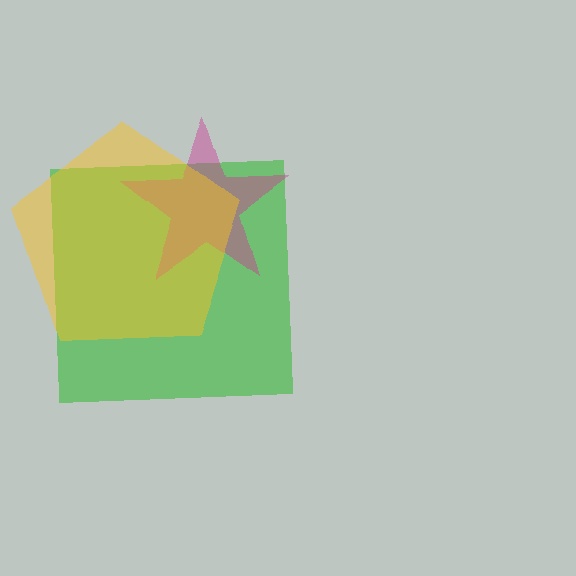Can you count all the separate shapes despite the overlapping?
Yes, there are 3 separate shapes.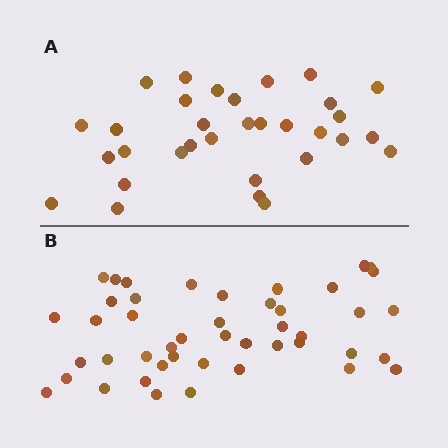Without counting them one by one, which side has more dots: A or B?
Region B (the bottom region) has more dots.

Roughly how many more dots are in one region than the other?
Region B has approximately 15 more dots than region A.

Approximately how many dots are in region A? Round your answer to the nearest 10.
About 30 dots. (The exact count is 32, which rounds to 30.)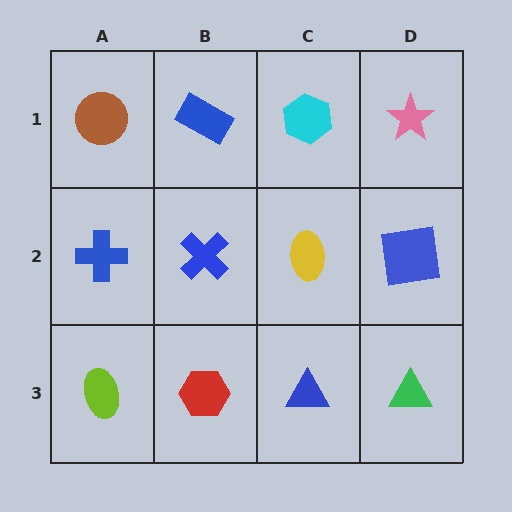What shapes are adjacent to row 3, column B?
A blue cross (row 2, column B), a lime ellipse (row 3, column A), a blue triangle (row 3, column C).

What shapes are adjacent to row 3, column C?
A yellow ellipse (row 2, column C), a red hexagon (row 3, column B), a green triangle (row 3, column D).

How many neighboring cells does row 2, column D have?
3.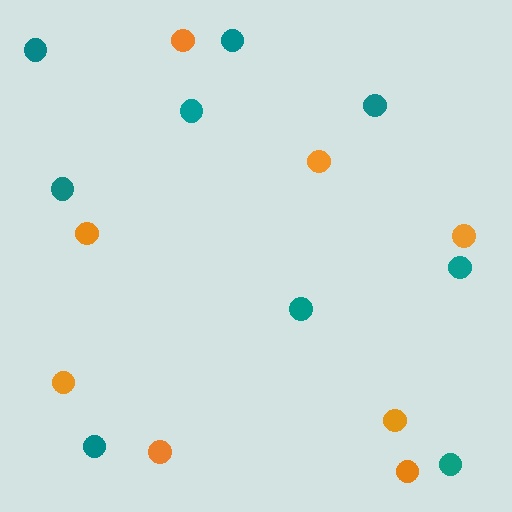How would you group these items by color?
There are 2 groups: one group of teal circles (9) and one group of orange circles (8).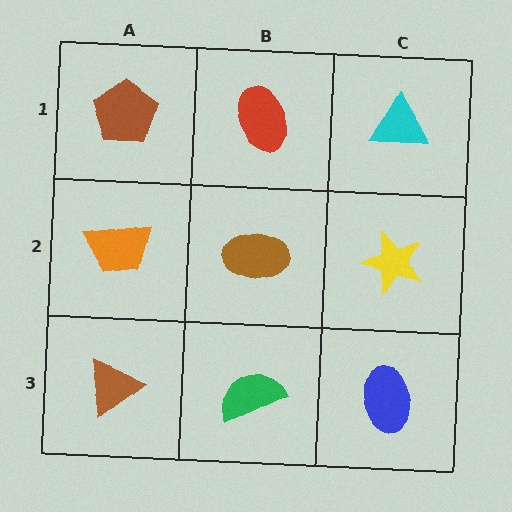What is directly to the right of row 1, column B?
A cyan triangle.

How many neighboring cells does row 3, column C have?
2.